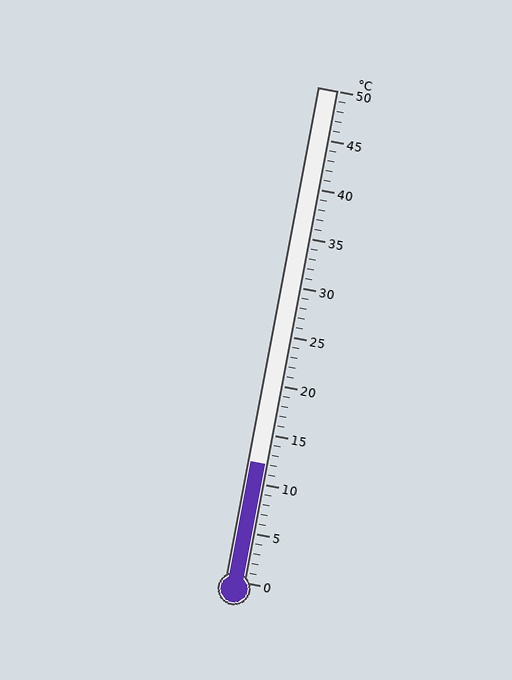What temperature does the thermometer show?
The thermometer shows approximately 12°C.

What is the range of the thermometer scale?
The thermometer scale ranges from 0°C to 50°C.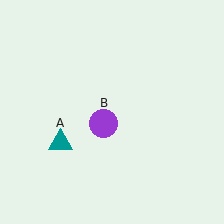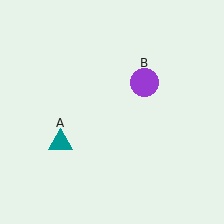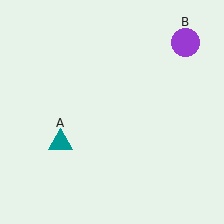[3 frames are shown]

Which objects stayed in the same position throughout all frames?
Teal triangle (object A) remained stationary.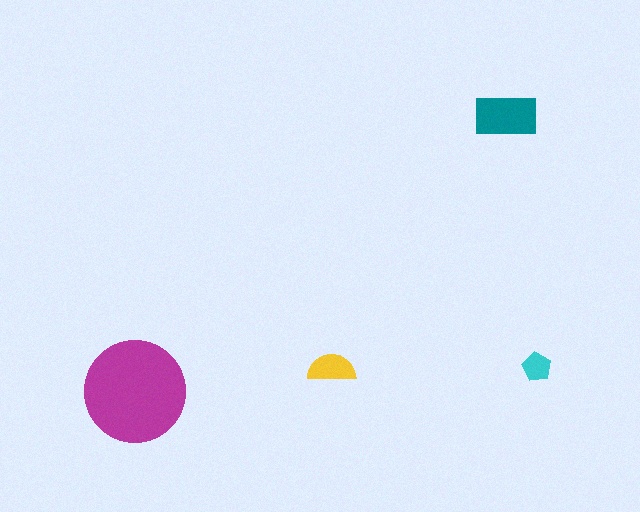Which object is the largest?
The magenta circle.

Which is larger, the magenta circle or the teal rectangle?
The magenta circle.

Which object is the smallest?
The cyan pentagon.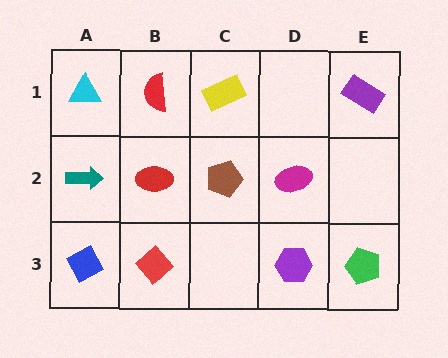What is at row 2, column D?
A magenta ellipse.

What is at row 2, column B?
A red ellipse.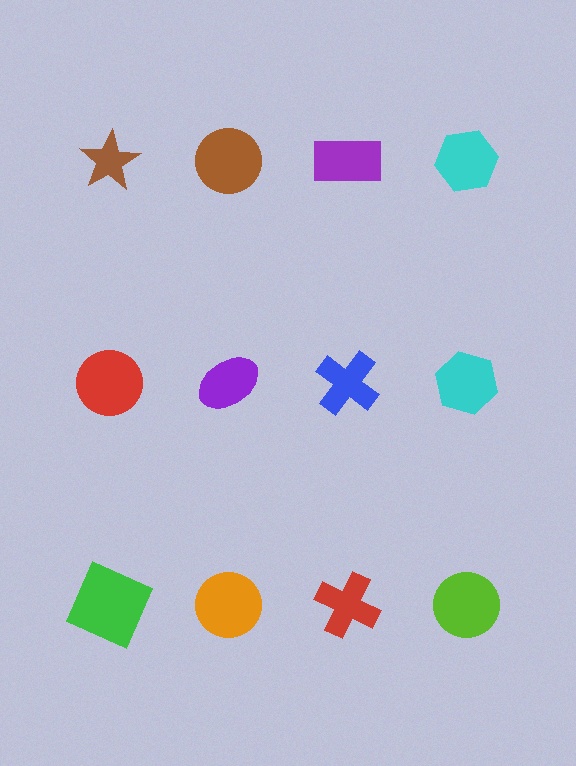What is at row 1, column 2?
A brown circle.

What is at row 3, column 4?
A lime circle.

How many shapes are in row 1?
4 shapes.